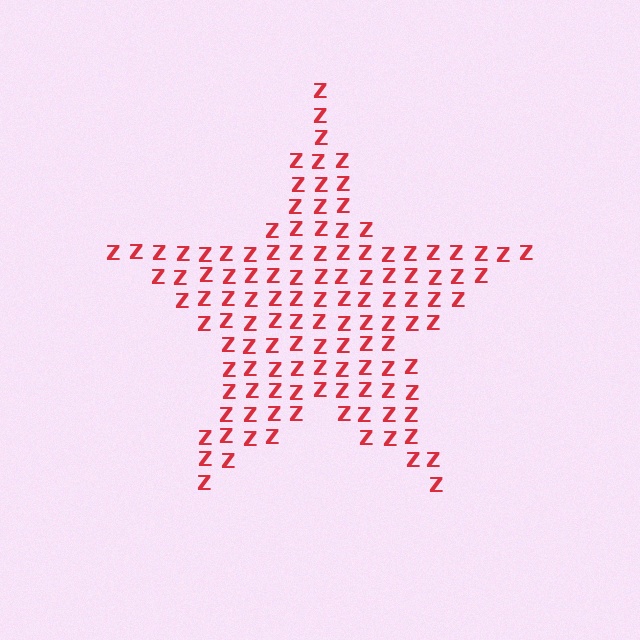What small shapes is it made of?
It is made of small letter Z's.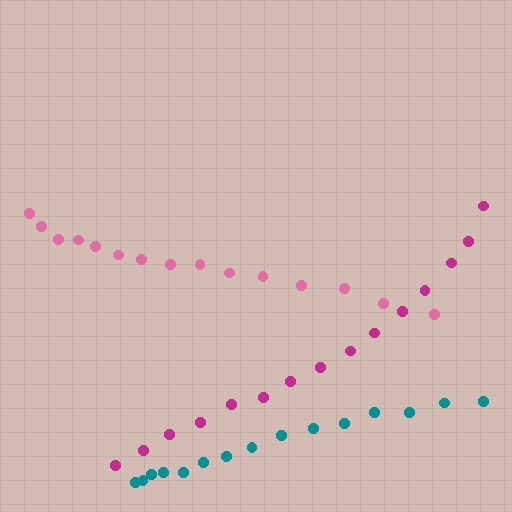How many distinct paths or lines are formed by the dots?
There are 3 distinct paths.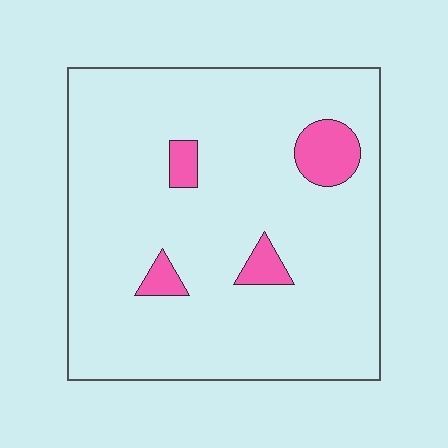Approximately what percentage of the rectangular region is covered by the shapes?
Approximately 10%.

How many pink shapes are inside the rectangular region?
4.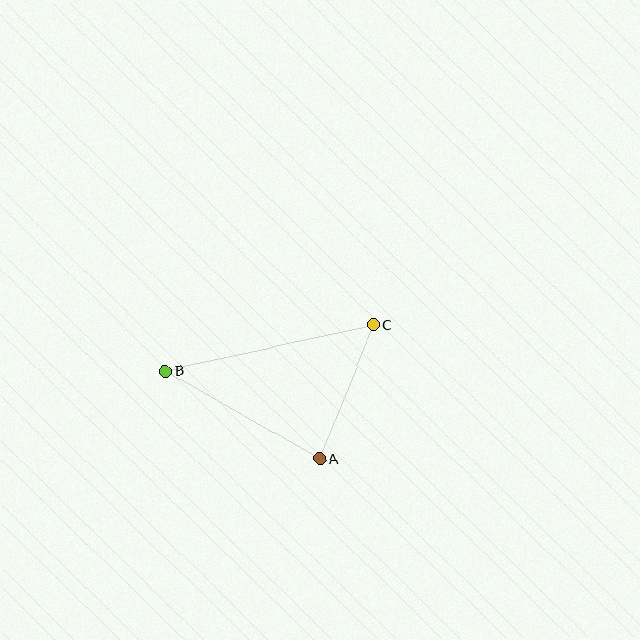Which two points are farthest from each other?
Points B and C are farthest from each other.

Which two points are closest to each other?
Points A and C are closest to each other.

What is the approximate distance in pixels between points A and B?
The distance between A and B is approximately 178 pixels.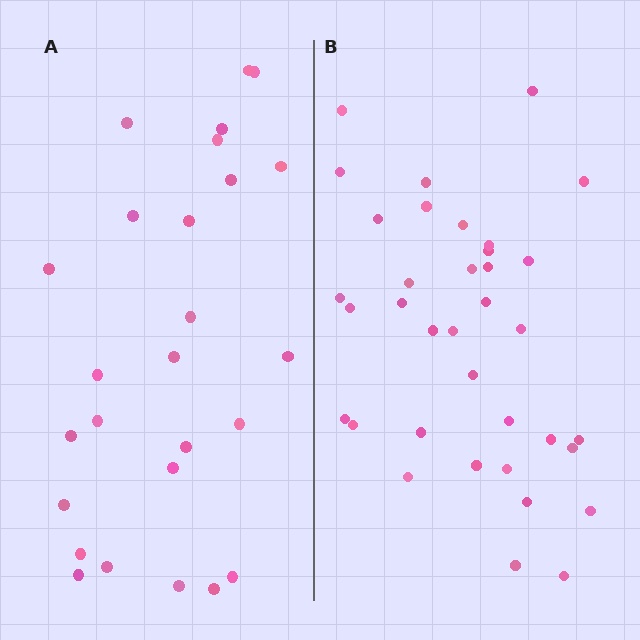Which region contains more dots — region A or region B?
Region B (the right region) has more dots.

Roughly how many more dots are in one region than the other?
Region B has roughly 10 or so more dots than region A.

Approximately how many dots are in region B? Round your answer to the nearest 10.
About 40 dots. (The exact count is 36, which rounds to 40.)